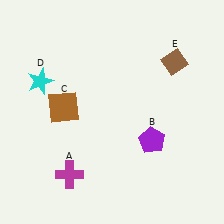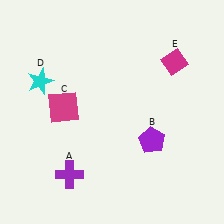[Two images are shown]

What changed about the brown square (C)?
In Image 1, C is brown. In Image 2, it changed to magenta.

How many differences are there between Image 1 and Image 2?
There are 3 differences between the two images.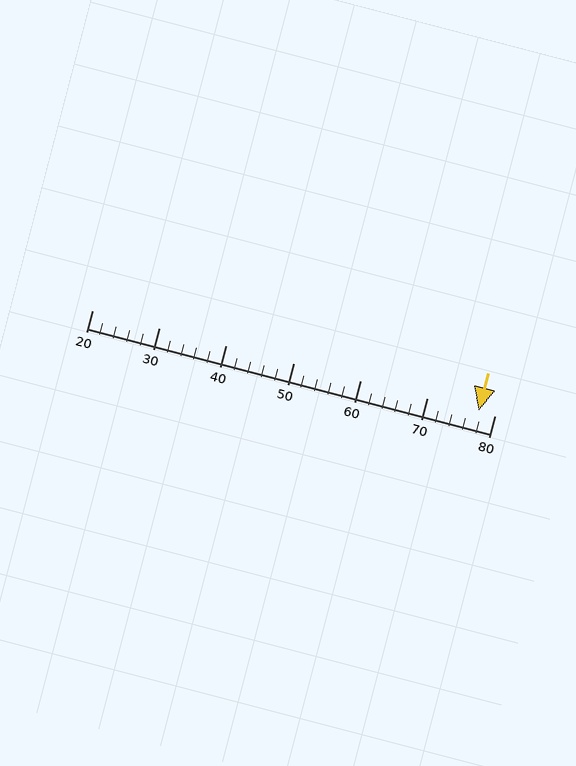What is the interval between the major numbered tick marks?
The major tick marks are spaced 10 units apart.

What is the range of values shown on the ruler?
The ruler shows values from 20 to 80.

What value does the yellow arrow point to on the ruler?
The yellow arrow points to approximately 78.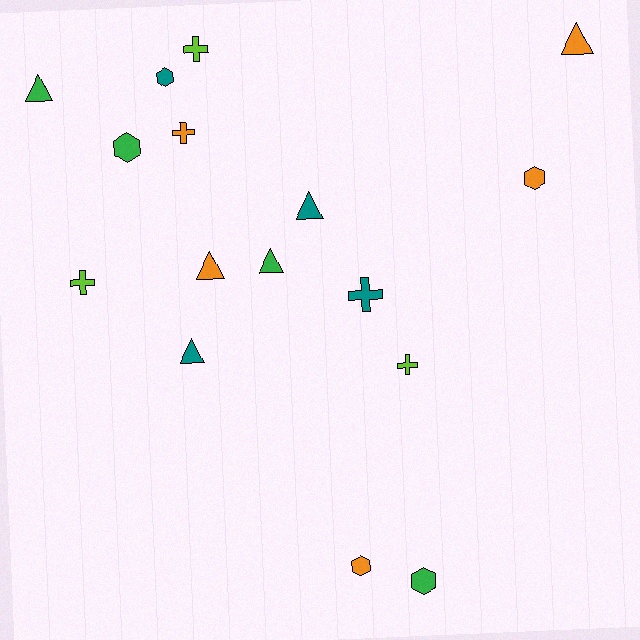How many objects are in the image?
There are 16 objects.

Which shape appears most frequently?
Triangle, with 6 objects.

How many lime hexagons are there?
There are no lime hexagons.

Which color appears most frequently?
Orange, with 5 objects.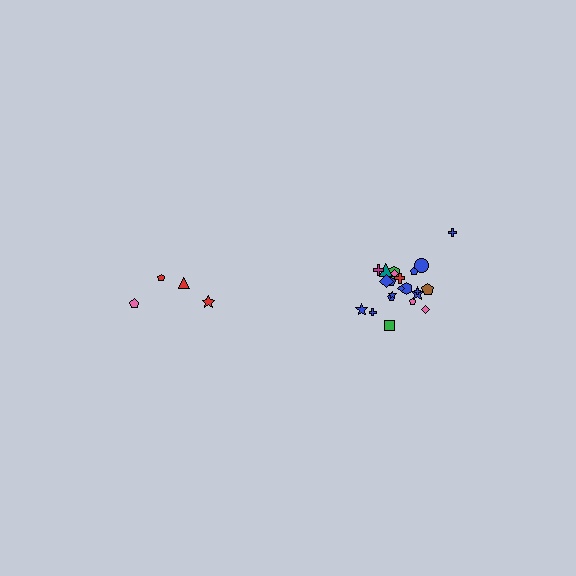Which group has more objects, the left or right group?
The right group.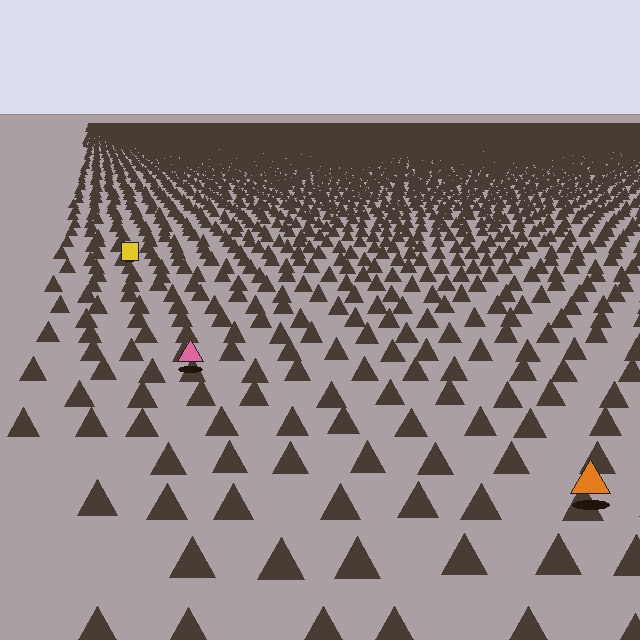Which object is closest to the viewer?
The orange triangle is closest. The texture marks near it are larger and more spread out.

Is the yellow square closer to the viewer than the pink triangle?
No. The pink triangle is closer — you can tell from the texture gradient: the ground texture is coarser near it.